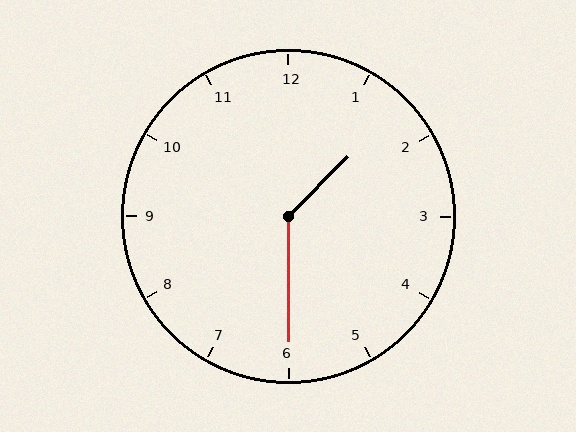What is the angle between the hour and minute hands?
Approximately 135 degrees.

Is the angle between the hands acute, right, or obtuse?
It is obtuse.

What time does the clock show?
1:30.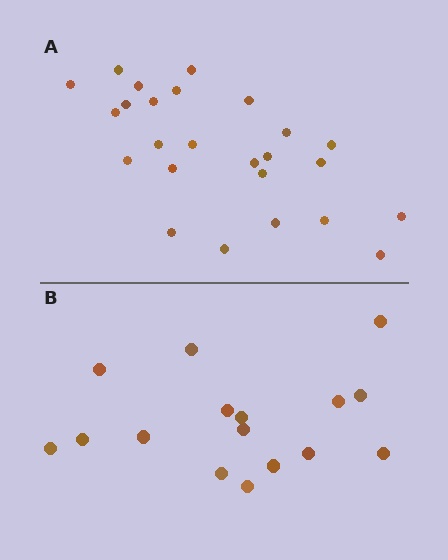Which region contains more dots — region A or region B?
Region A (the top region) has more dots.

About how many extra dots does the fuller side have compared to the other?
Region A has roughly 8 or so more dots than region B.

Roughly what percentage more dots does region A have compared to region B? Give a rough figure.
About 55% more.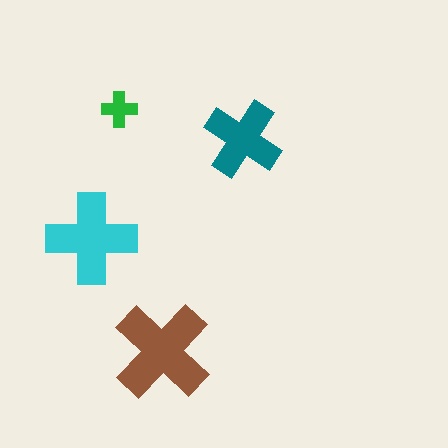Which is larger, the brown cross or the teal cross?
The brown one.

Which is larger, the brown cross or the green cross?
The brown one.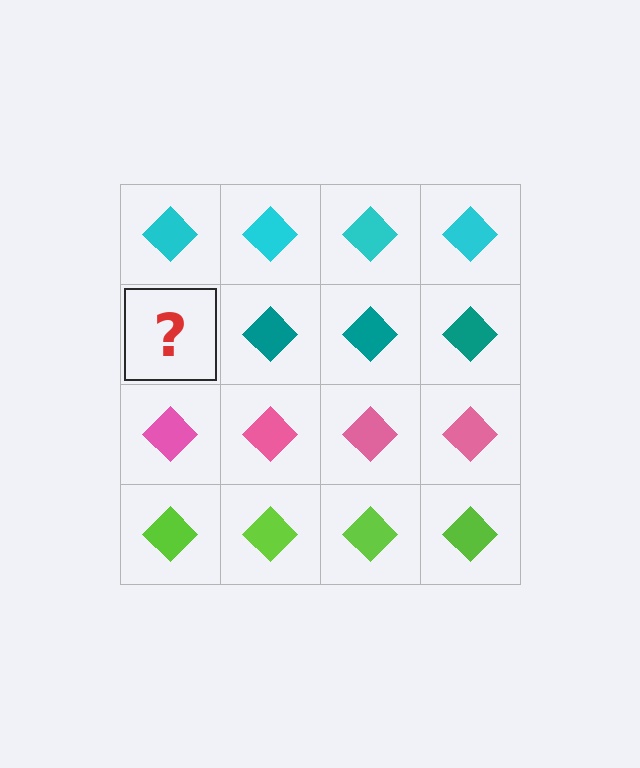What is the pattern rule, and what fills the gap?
The rule is that each row has a consistent color. The gap should be filled with a teal diamond.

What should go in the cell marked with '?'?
The missing cell should contain a teal diamond.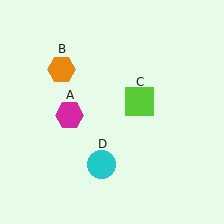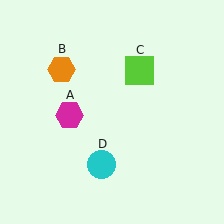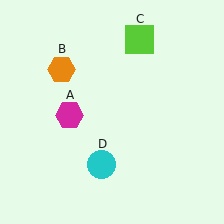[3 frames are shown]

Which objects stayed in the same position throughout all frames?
Magenta hexagon (object A) and orange hexagon (object B) and cyan circle (object D) remained stationary.